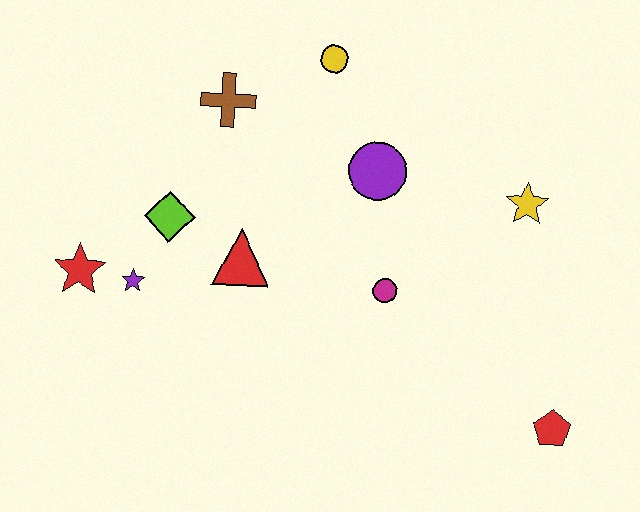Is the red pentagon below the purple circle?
Yes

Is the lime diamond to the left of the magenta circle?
Yes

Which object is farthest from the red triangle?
The red pentagon is farthest from the red triangle.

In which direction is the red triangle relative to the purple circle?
The red triangle is to the left of the purple circle.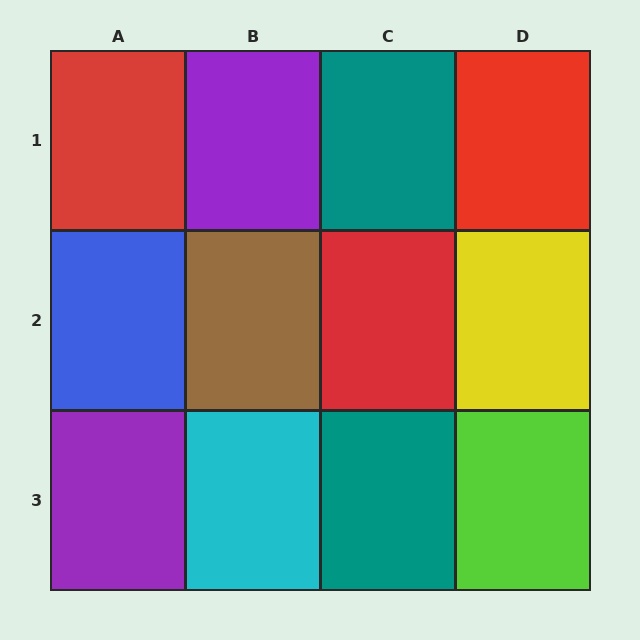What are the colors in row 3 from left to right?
Purple, cyan, teal, lime.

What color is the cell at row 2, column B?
Brown.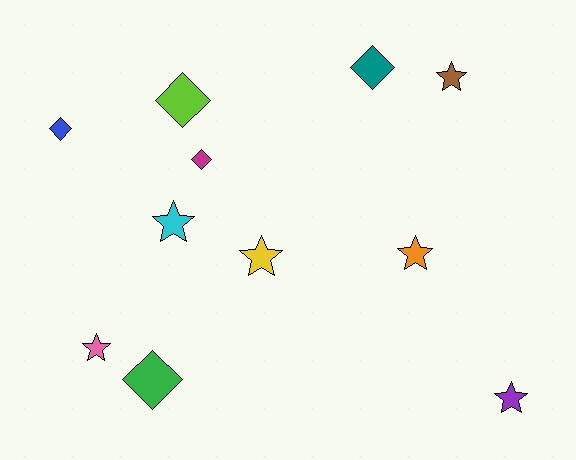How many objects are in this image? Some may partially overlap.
There are 11 objects.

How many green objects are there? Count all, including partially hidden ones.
There is 1 green object.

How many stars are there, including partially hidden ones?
There are 6 stars.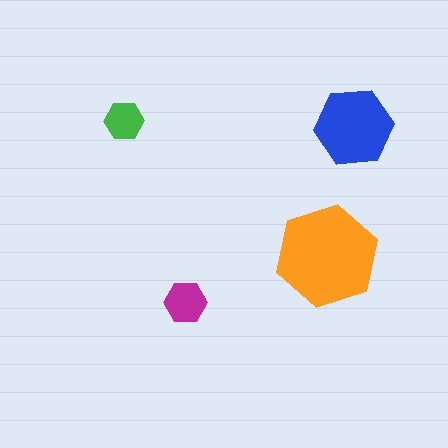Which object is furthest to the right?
The blue hexagon is rightmost.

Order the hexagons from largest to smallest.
the orange one, the blue one, the magenta one, the green one.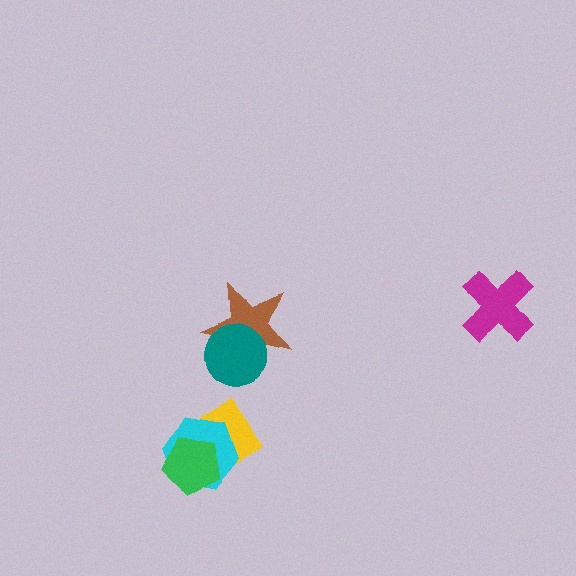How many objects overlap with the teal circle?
1 object overlaps with the teal circle.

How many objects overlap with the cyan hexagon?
2 objects overlap with the cyan hexagon.